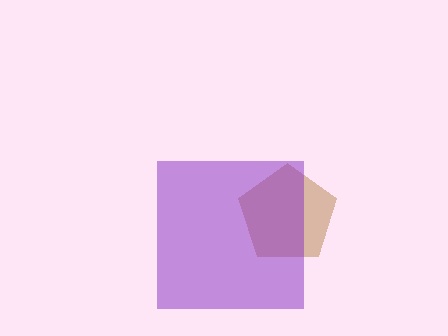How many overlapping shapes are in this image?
There are 2 overlapping shapes in the image.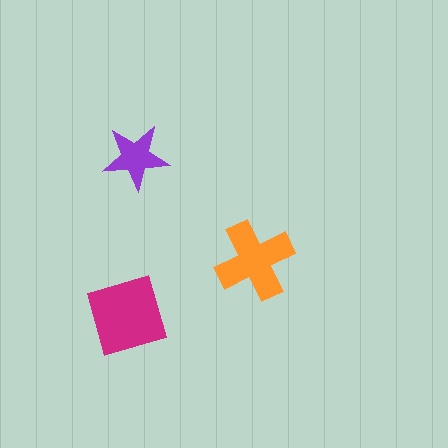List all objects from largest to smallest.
The magenta diamond, the orange cross, the purple star.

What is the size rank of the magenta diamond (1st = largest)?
1st.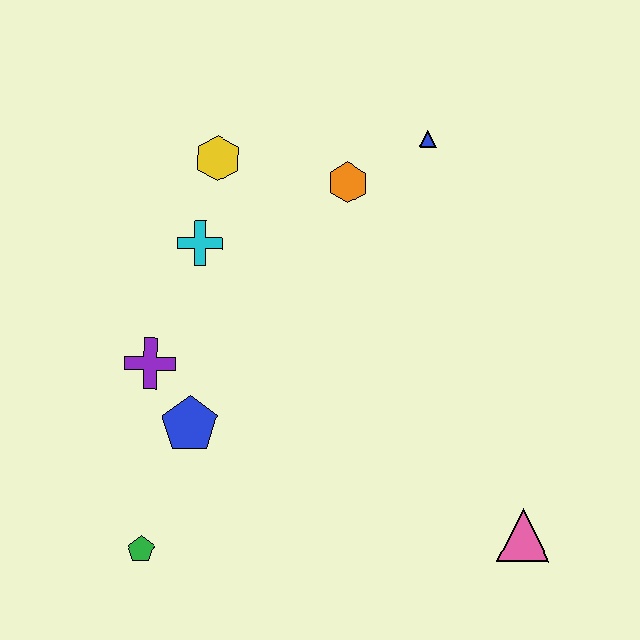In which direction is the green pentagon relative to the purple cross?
The green pentagon is below the purple cross.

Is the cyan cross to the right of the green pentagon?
Yes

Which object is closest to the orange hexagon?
The blue triangle is closest to the orange hexagon.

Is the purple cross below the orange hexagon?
Yes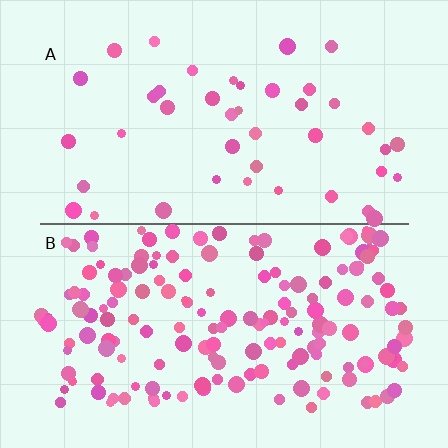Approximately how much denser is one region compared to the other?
Approximately 3.9× — region B over region A.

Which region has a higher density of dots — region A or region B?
B (the bottom).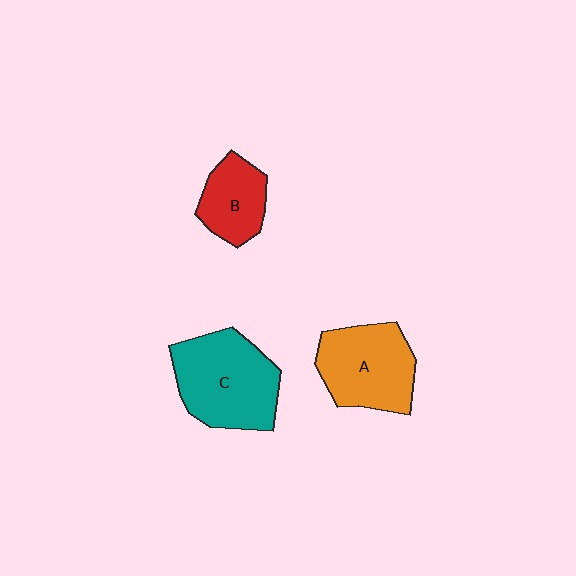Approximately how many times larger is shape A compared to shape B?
Approximately 1.6 times.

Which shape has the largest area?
Shape C (teal).